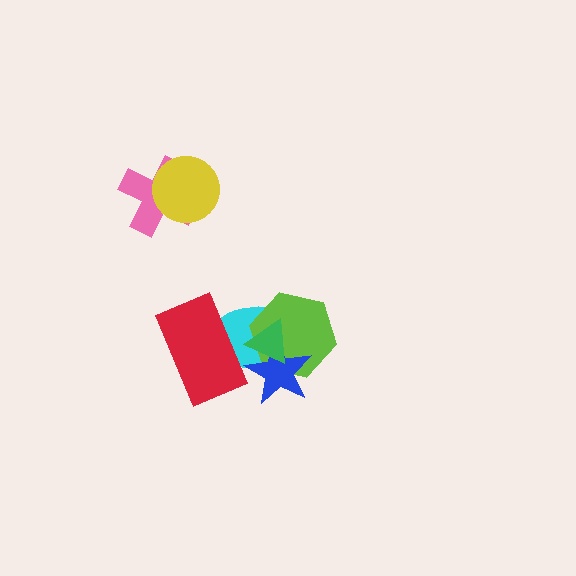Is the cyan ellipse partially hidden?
Yes, it is partially covered by another shape.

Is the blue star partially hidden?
Yes, it is partially covered by another shape.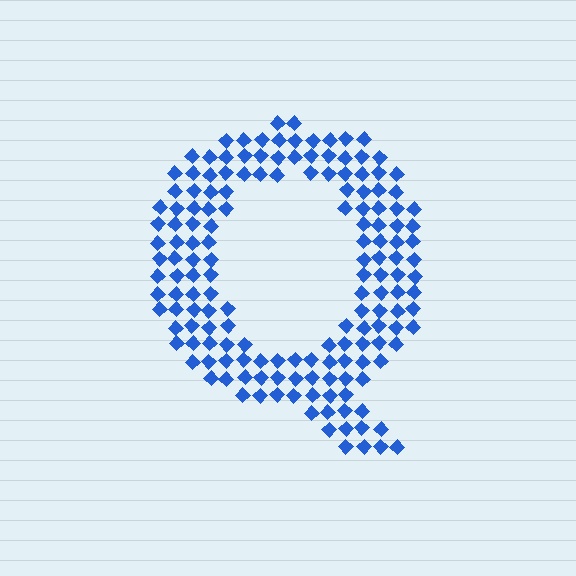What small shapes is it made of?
It is made of small diamonds.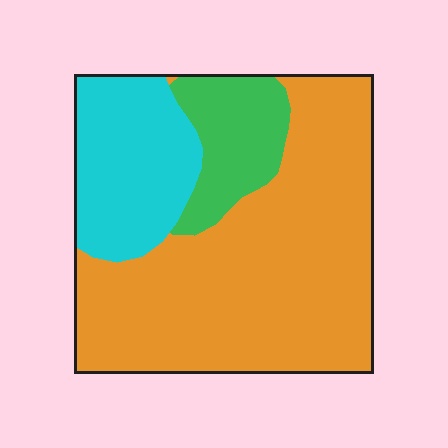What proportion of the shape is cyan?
Cyan covers roughly 20% of the shape.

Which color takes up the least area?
Green, at roughly 15%.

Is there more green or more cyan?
Cyan.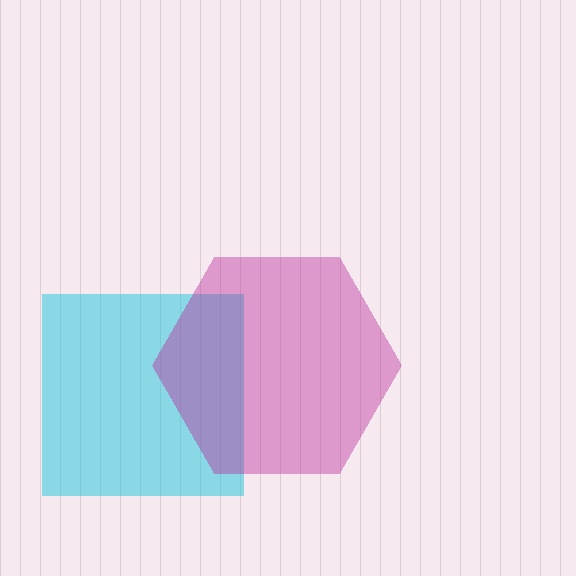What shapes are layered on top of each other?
The layered shapes are: a cyan square, a magenta hexagon.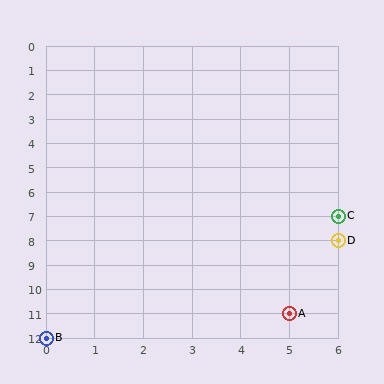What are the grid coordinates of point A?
Point A is at grid coordinates (5, 11).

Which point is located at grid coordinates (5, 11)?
Point A is at (5, 11).